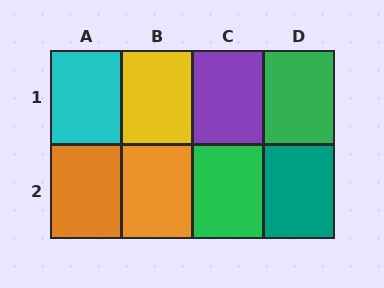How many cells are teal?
1 cell is teal.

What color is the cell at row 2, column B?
Orange.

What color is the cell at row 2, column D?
Teal.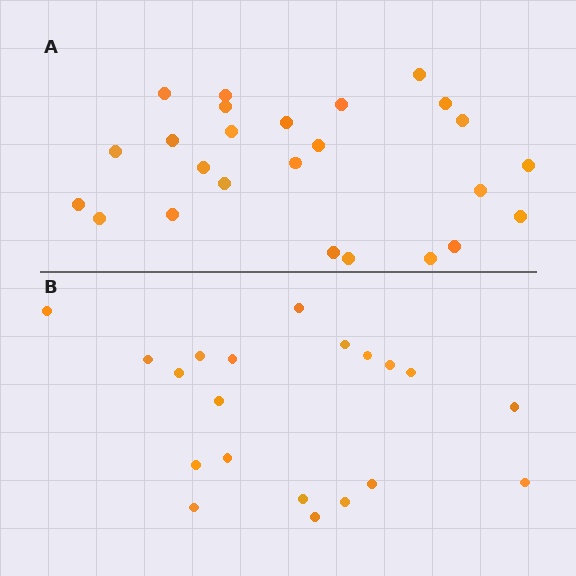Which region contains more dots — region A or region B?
Region A (the top region) has more dots.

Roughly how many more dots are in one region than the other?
Region A has about 5 more dots than region B.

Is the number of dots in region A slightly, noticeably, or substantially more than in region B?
Region A has noticeably more, but not dramatically so. The ratio is roughly 1.2 to 1.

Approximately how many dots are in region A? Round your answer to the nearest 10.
About 20 dots. (The exact count is 25, which rounds to 20.)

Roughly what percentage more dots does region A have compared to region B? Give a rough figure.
About 25% more.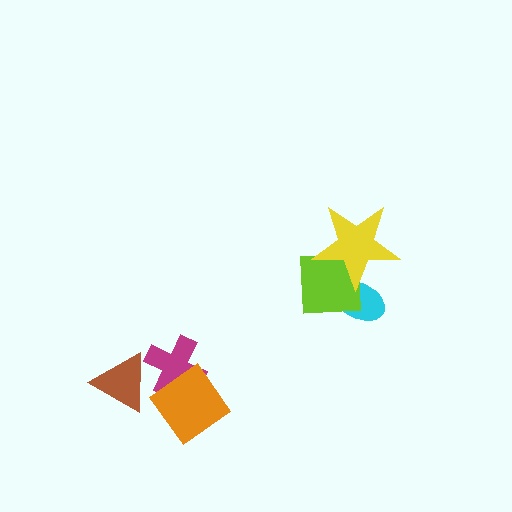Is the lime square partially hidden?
Yes, it is partially covered by another shape.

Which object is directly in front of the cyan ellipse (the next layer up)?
The lime square is directly in front of the cyan ellipse.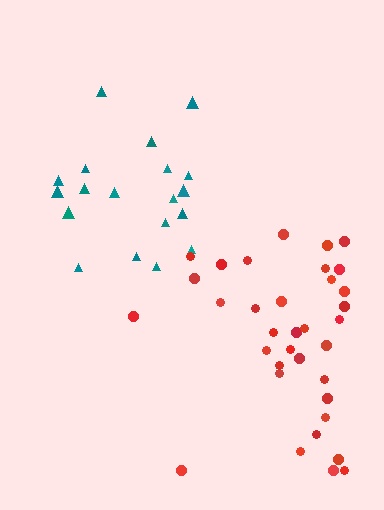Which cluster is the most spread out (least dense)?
Teal.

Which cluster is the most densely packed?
Red.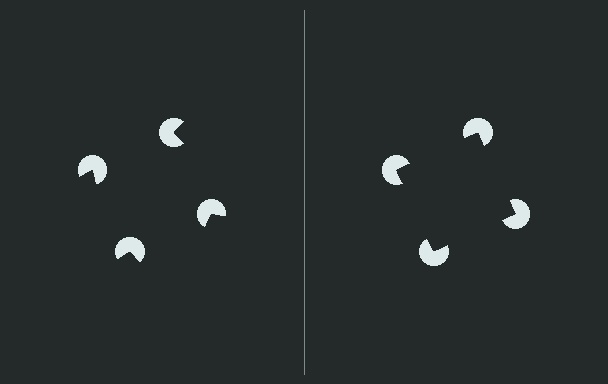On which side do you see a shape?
An illusory square appears on the right side. On the left side the wedge cuts are rotated, so no coherent shape forms.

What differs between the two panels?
The pac-man discs are positioned identically on both sides; only the wedge orientations differ. On the right they align to a square; on the left they are misaligned.